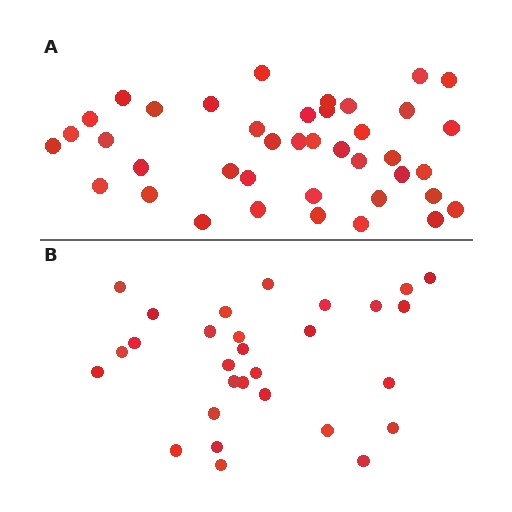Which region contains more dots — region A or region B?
Region A (the top region) has more dots.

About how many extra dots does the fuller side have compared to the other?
Region A has roughly 12 or so more dots than region B.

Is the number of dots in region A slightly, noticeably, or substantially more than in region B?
Region A has noticeably more, but not dramatically so. The ratio is roughly 1.4 to 1.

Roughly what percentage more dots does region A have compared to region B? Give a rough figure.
About 40% more.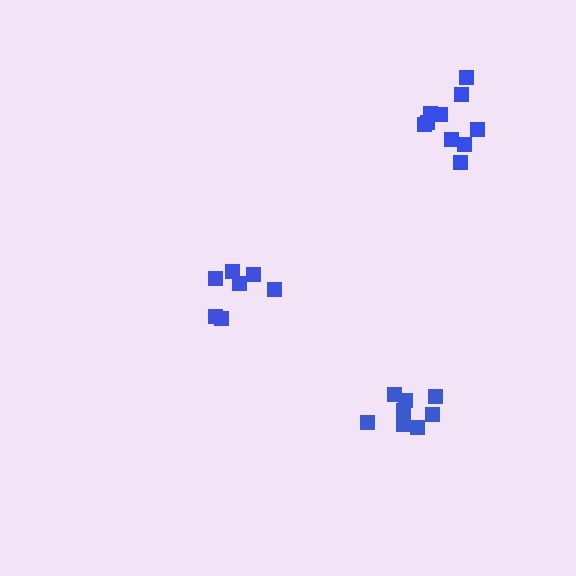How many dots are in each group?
Group 1: 7 dots, Group 2: 8 dots, Group 3: 10 dots (25 total).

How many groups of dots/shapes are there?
There are 3 groups.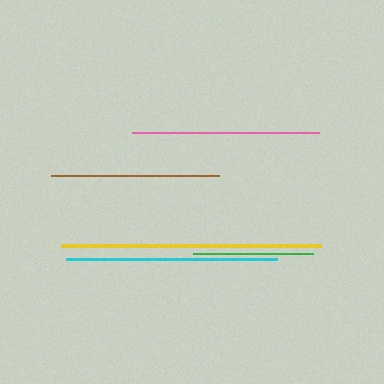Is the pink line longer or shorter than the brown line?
The pink line is longer than the brown line.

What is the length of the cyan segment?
The cyan segment is approximately 211 pixels long.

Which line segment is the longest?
The yellow line is the longest at approximately 259 pixels.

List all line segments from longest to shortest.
From longest to shortest: yellow, cyan, pink, brown, green.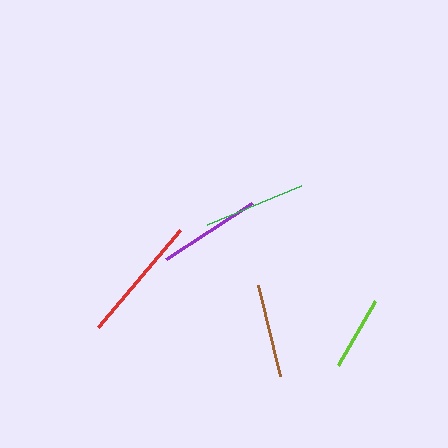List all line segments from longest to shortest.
From longest to shortest: red, purple, green, brown, lime.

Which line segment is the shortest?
The lime line is the shortest at approximately 74 pixels.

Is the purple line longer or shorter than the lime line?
The purple line is longer than the lime line.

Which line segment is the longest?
The red line is the longest at approximately 127 pixels.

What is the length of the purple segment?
The purple segment is approximately 103 pixels long.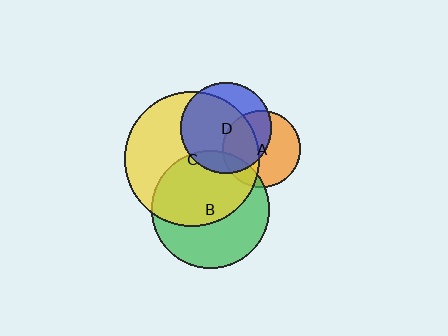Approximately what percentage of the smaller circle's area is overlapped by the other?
Approximately 55%.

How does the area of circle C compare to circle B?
Approximately 1.3 times.